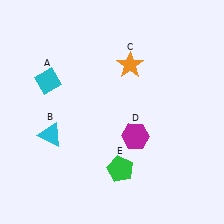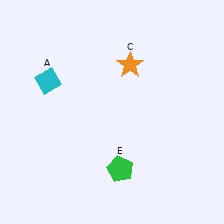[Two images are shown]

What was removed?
The magenta hexagon (D), the cyan triangle (B) were removed in Image 2.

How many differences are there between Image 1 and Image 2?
There are 2 differences between the two images.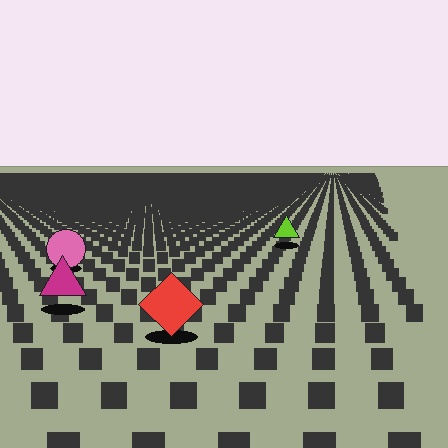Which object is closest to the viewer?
The red diamond is closest. The texture marks near it are larger and more spread out.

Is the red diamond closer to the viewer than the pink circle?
Yes. The red diamond is closer — you can tell from the texture gradient: the ground texture is coarser near it.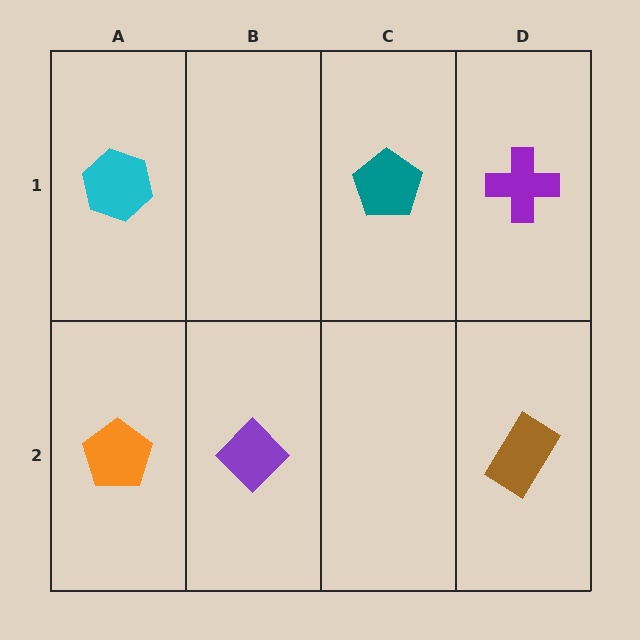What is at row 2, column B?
A purple diamond.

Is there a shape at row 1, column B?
No, that cell is empty.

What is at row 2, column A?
An orange pentagon.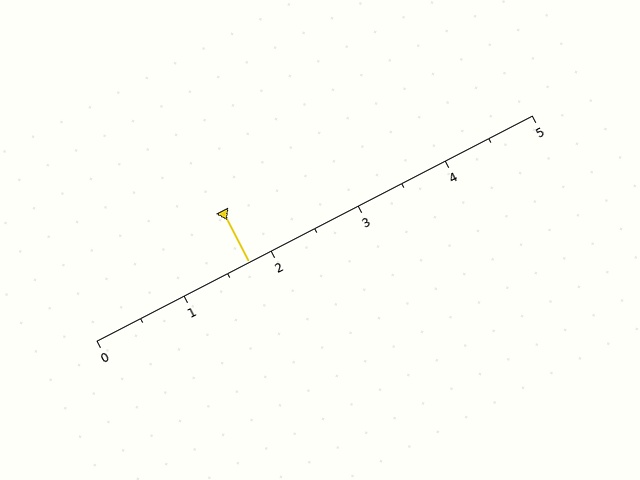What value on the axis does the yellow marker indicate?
The marker indicates approximately 1.8.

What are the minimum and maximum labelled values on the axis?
The axis runs from 0 to 5.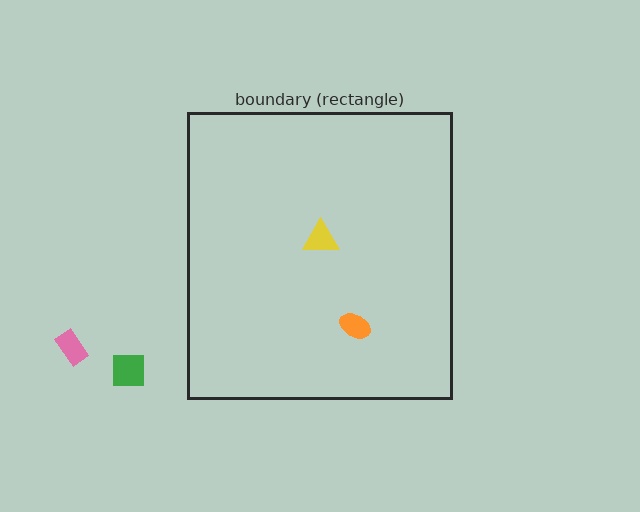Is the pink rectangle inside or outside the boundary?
Outside.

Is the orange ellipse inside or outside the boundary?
Inside.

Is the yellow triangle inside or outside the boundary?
Inside.